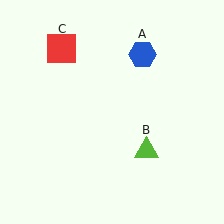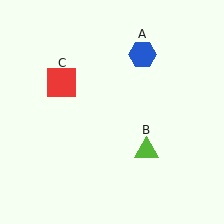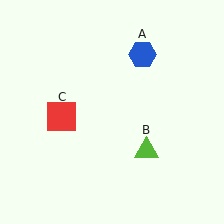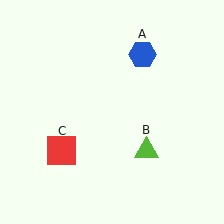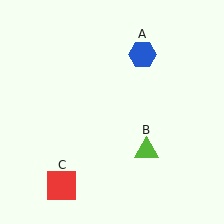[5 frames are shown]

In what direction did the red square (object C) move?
The red square (object C) moved down.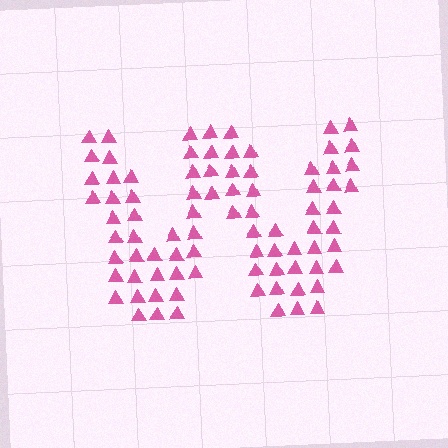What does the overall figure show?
The overall figure shows the letter W.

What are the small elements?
The small elements are triangles.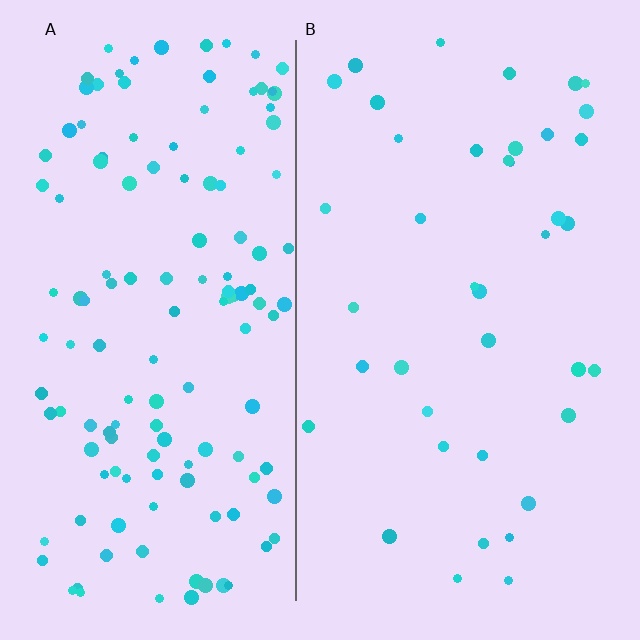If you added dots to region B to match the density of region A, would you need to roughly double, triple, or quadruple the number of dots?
Approximately triple.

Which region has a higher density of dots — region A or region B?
A (the left).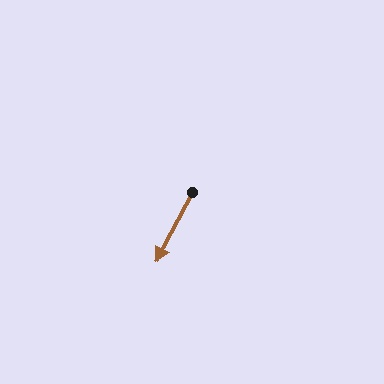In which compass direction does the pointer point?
Southwest.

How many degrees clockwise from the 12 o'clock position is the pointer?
Approximately 207 degrees.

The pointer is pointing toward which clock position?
Roughly 7 o'clock.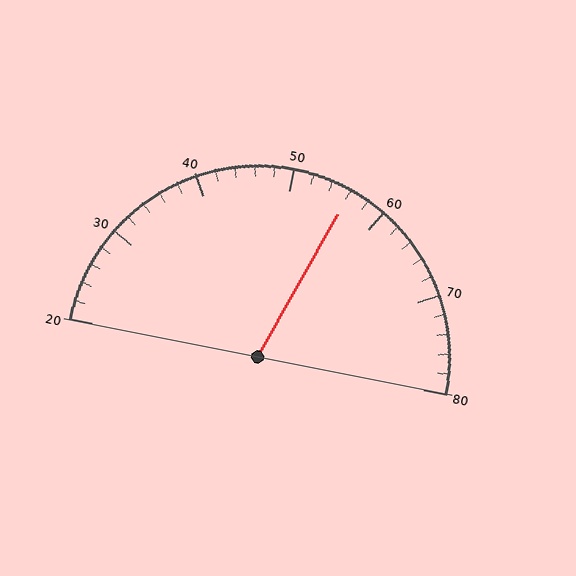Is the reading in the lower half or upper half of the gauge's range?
The reading is in the upper half of the range (20 to 80).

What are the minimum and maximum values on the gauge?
The gauge ranges from 20 to 80.